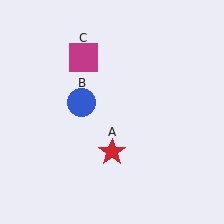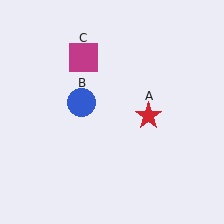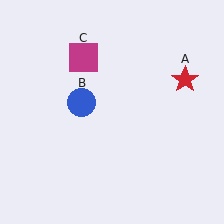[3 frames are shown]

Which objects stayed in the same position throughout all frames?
Blue circle (object B) and magenta square (object C) remained stationary.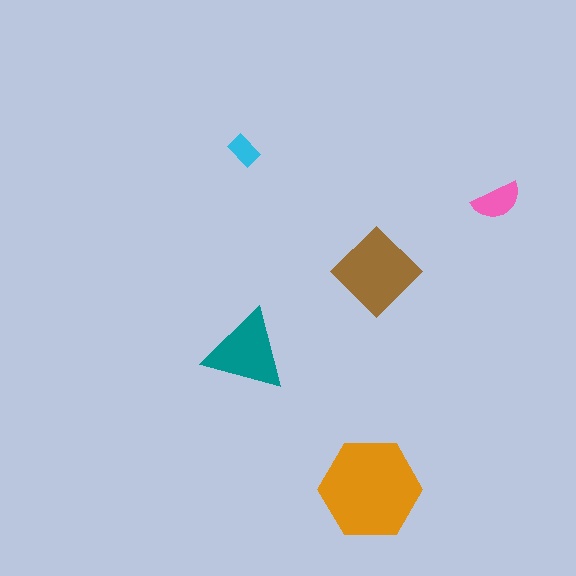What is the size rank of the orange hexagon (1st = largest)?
1st.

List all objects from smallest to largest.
The cyan rectangle, the pink semicircle, the teal triangle, the brown diamond, the orange hexagon.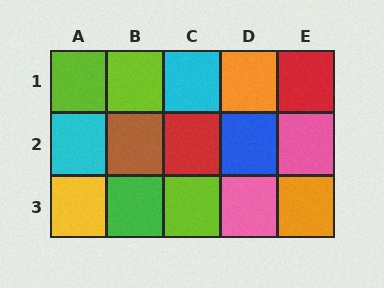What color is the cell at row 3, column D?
Pink.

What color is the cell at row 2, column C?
Red.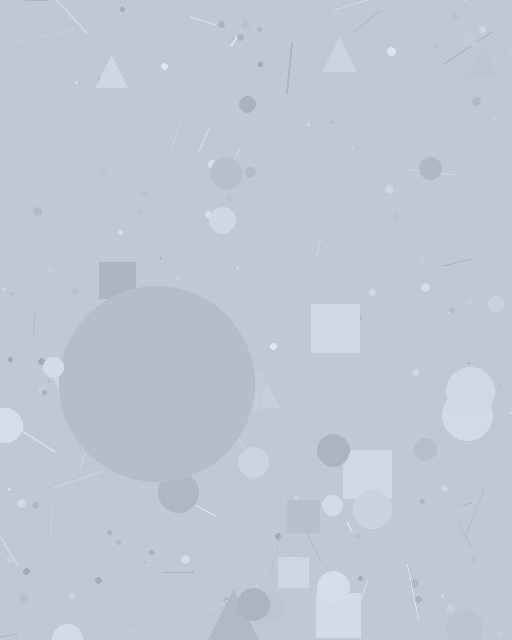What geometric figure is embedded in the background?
A circle is embedded in the background.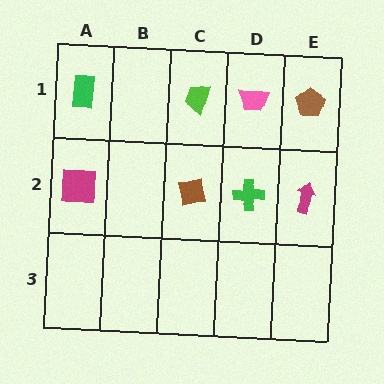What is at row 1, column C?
A lime trapezoid.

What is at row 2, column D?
A green cross.